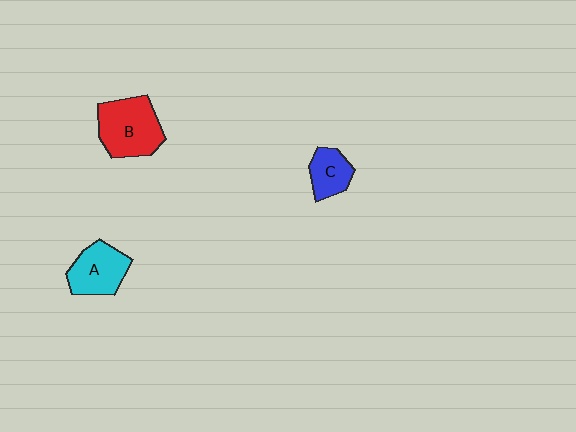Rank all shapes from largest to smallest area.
From largest to smallest: B (red), A (cyan), C (blue).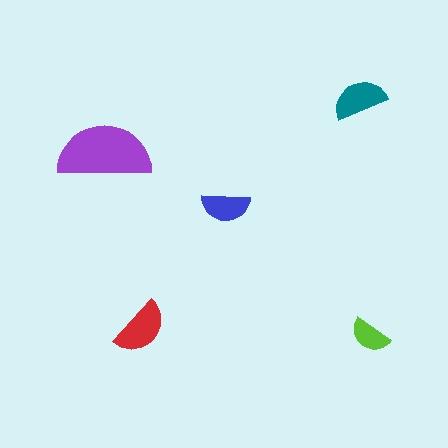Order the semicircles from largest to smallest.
the purple one, the red one, the teal one, the blue one, the lime one.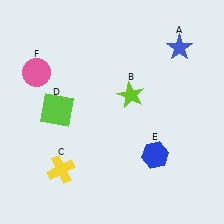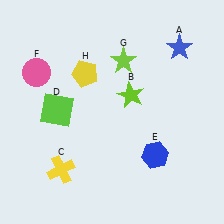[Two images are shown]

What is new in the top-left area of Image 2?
A yellow pentagon (H) was added in the top-left area of Image 2.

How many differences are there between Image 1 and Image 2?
There are 2 differences between the two images.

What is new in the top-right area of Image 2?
A lime star (G) was added in the top-right area of Image 2.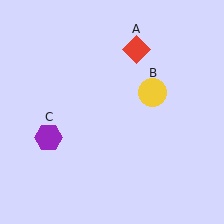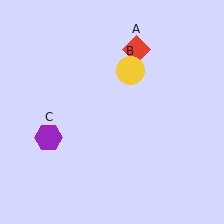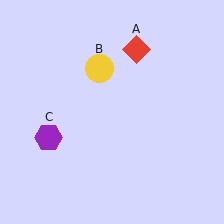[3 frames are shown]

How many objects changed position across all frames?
1 object changed position: yellow circle (object B).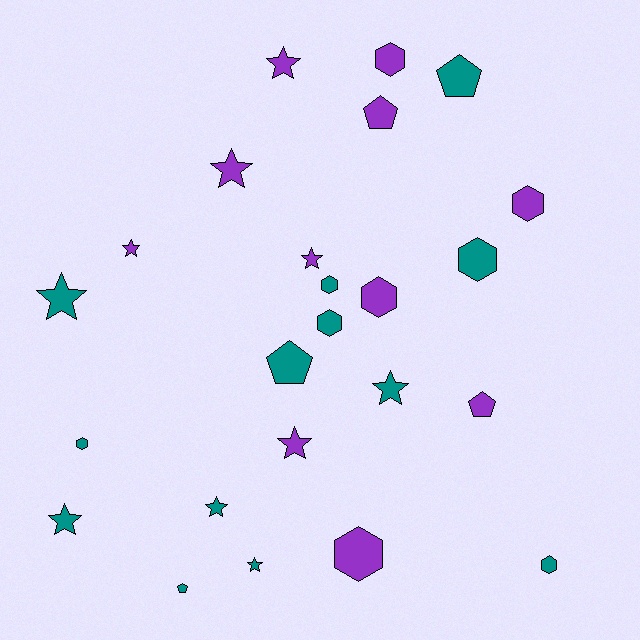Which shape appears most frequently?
Star, with 10 objects.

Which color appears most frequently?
Teal, with 13 objects.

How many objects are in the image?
There are 24 objects.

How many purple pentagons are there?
There are 2 purple pentagons.